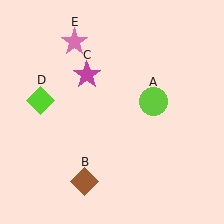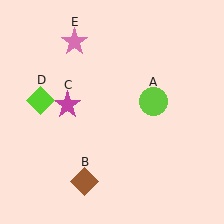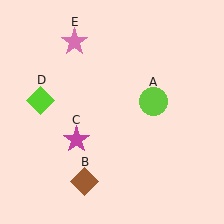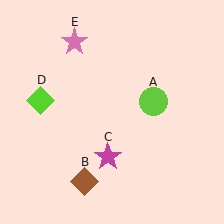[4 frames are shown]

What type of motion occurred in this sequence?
The magenta star (object C) rotated counterclockwise around the center of the scene.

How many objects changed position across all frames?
1 object changed position: magenta star (object C).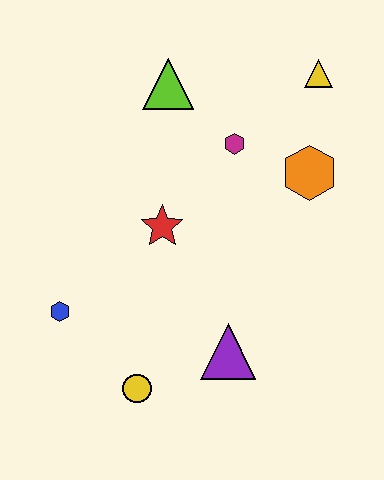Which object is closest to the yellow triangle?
The orange hexagon is closest to the yellow triangle.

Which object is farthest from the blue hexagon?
The yellow triangle is farthest from the blue hexagon.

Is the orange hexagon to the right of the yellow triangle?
No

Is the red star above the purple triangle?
Yes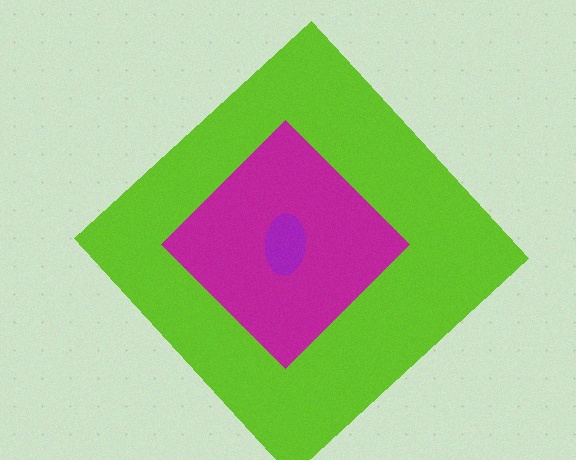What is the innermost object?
The purple ellipse.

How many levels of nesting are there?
3.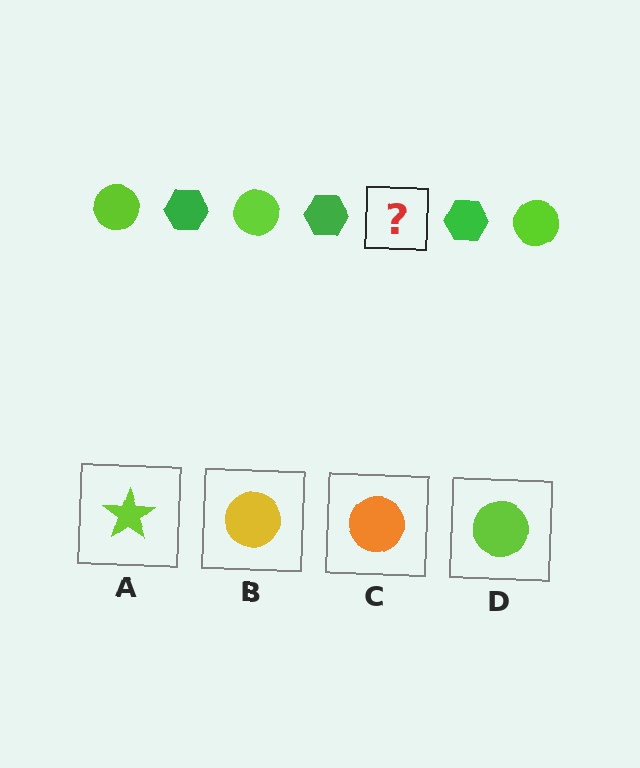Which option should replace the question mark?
Option D.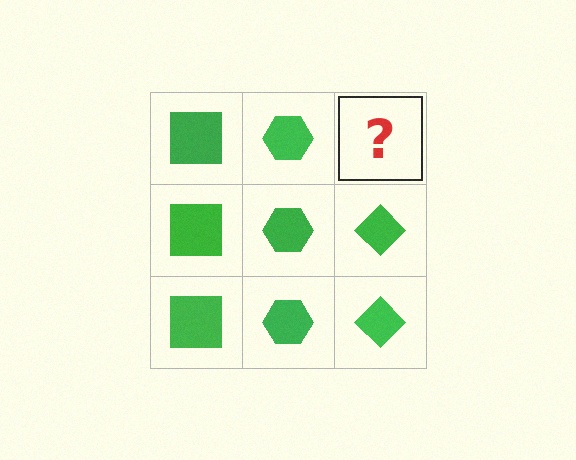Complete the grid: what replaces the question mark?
The question mark should be replaced with a green diamond.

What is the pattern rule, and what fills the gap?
The rule is that each column has a consistent shape. The gap should be filled with a green diamond.